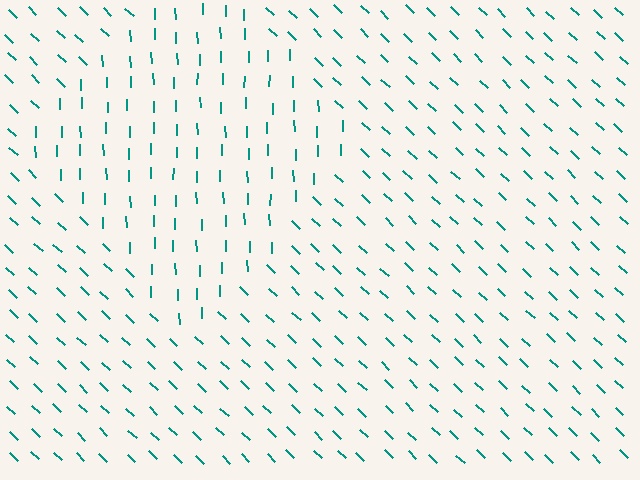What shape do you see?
I see a diamond.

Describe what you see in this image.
The image is filled with small teal line segments. A diamond region in the image has lines oriented differently from the surrounding lines, creating a visible texture boundary.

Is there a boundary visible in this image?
Yes, there is a texture boundary formed by a change in line orientation.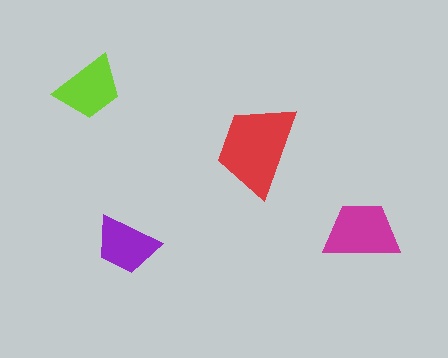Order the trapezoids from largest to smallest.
the red one, the magenta one, the lime one, the purple one.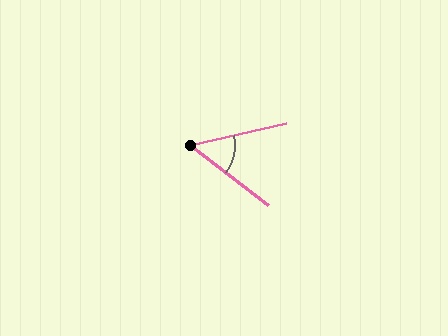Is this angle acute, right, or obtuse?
It is acute.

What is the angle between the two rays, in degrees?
Approximately 50 degrees.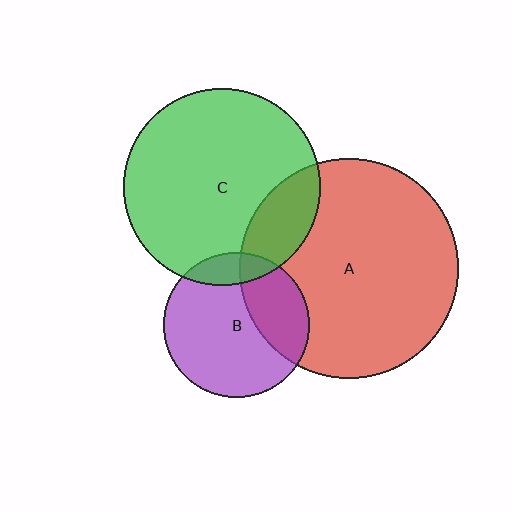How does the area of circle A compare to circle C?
Approximately 1.2 times.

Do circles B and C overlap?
Yes.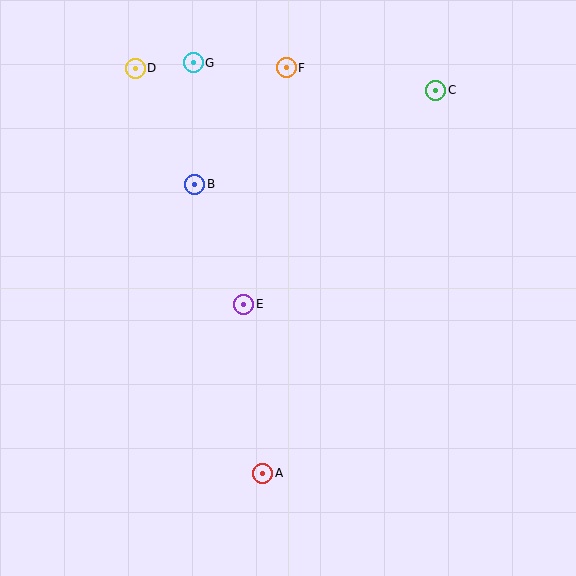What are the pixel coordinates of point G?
Point G is at (193, 63).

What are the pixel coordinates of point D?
Point D is at (135, 68).